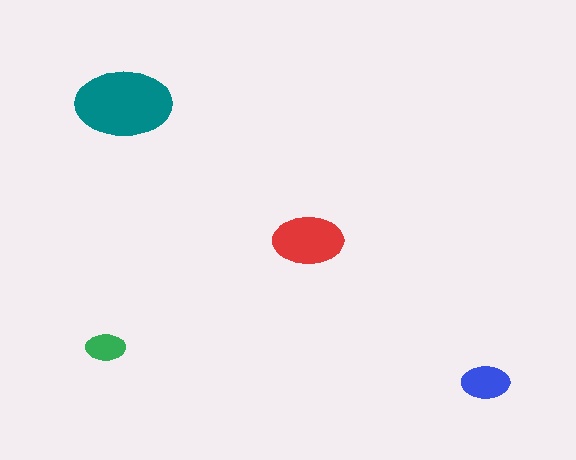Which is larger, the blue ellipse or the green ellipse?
The blue one.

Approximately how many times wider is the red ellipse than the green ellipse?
About 2 times wider.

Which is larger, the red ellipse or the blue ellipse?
The red one.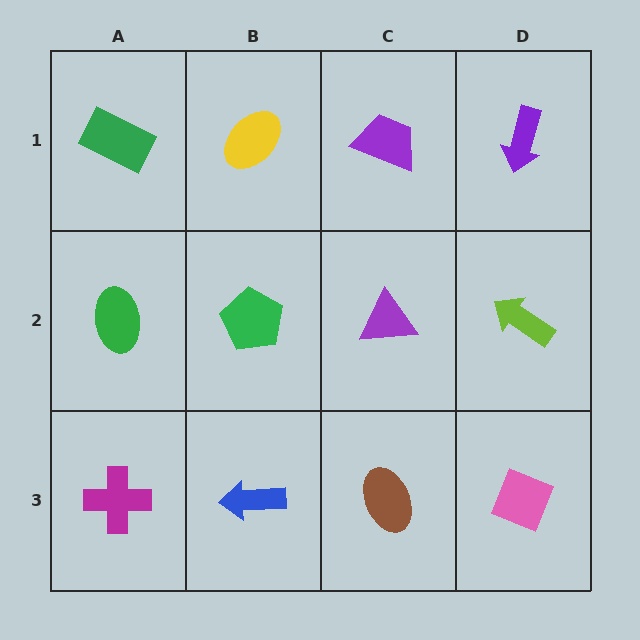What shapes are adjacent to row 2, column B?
A yellow ellipse (row 1, column B), a blue arrow (row 3, column B), a green ellipse (row 2, column A), a purple triangle (row 2, column C).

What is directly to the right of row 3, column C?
A pink diamond.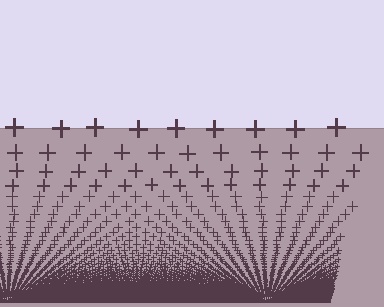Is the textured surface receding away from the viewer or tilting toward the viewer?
The surface appears to tilt toward the viewer. Texture elements get larger and sparser toward the top.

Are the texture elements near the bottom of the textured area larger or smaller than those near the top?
Smaller. The gradient is inverted — elements near the bottom are smaller and denser.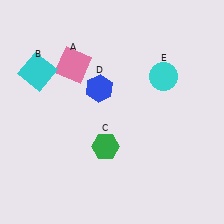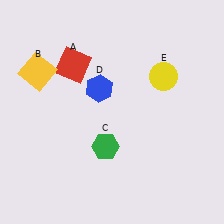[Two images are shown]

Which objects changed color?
A changed from pink to red. B changed from cyan to yellow. E changed from cyan to yellow.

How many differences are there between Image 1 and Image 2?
There are 3 differences between the two images.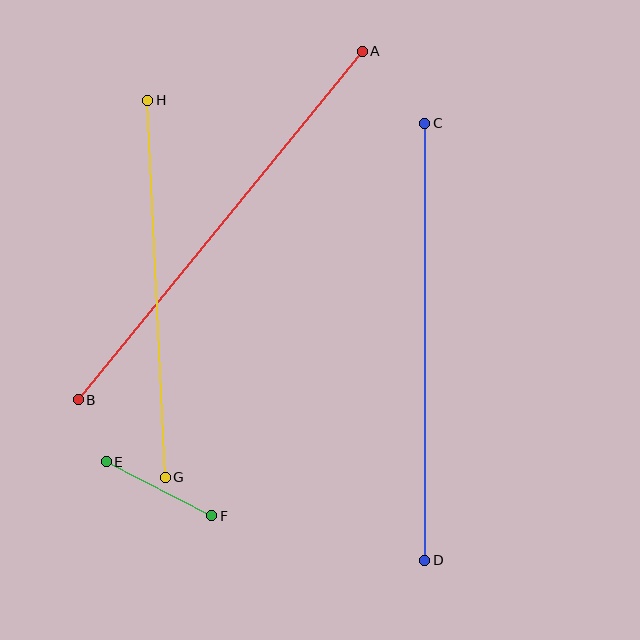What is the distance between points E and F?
The distance is approximately 118 pixels.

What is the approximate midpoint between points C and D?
The midpoint is at approximately (425, 342) pixels.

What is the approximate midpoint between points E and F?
The midpoint is at approximately (159, 489) pixels.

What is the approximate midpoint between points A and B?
The midpoint is at approximately (220, 226) pixels.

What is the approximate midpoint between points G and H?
The midpoint is at approximately (156, 289) pixels.